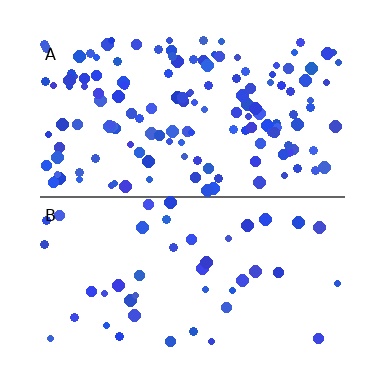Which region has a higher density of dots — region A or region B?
A (the top).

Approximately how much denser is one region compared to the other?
Approximately 3.4× — region A over region B.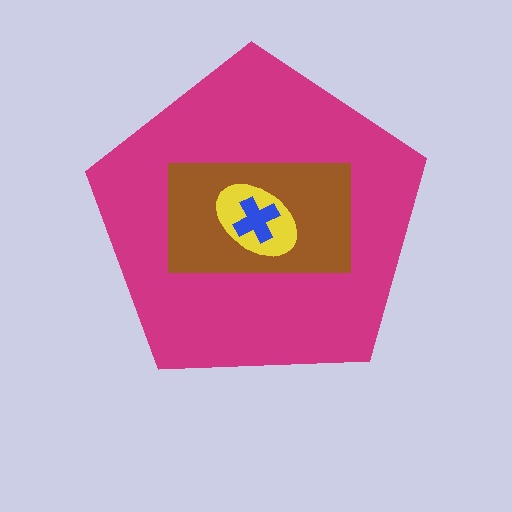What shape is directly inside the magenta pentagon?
The brown rectangle.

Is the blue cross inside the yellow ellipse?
Yes.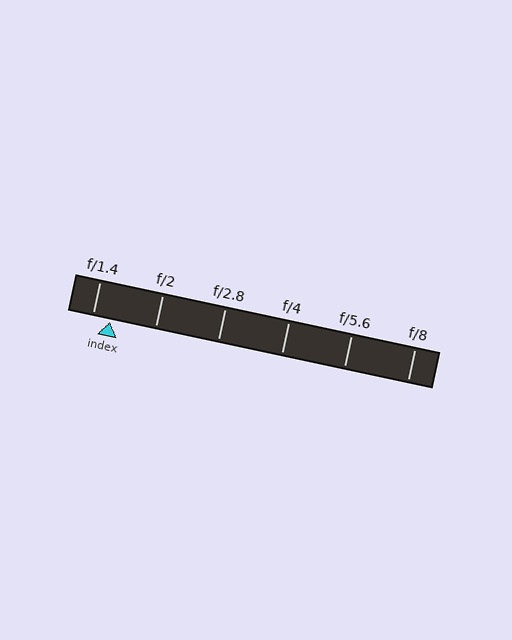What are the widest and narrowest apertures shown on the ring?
The widest aperture shown is f/1.4 and the narrowest is f/8.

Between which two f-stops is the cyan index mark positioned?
The index mark is between f/1.4 and f/2.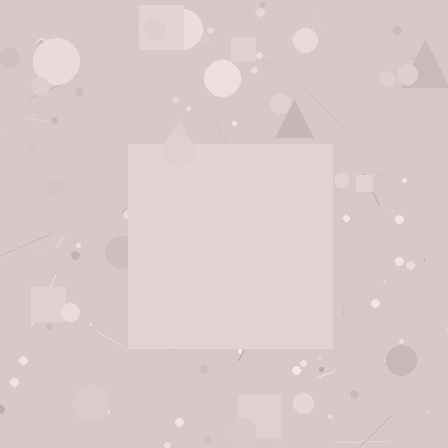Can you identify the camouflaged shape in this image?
The camouflaged shape is a square.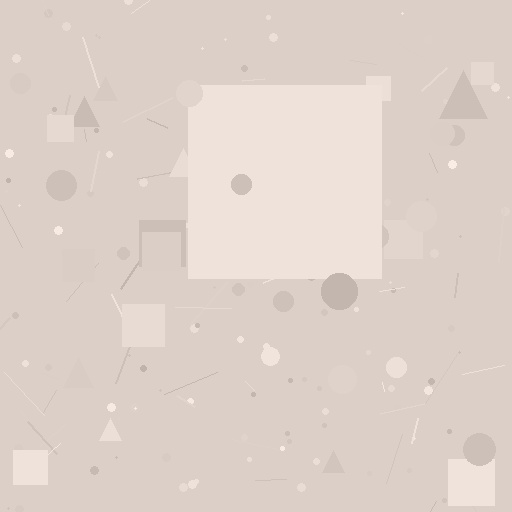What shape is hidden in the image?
A square is hidden in the image.